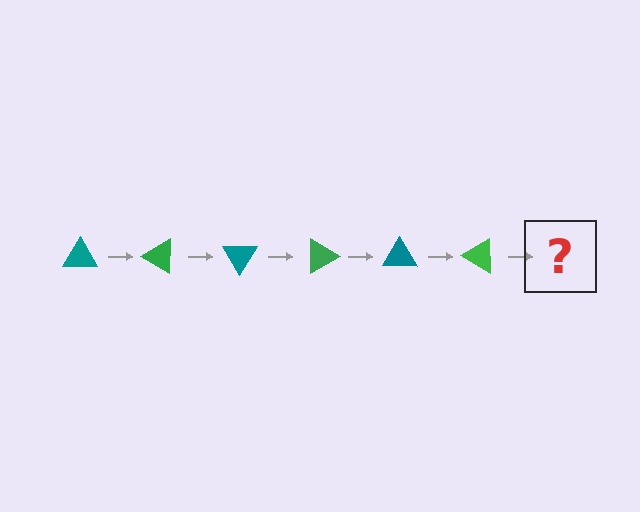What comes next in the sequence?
The next element should be a teal triangle, rotated 180 degrees from the start.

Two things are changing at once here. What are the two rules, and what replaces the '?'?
The two rules are that it rotates 30 degrees each step and the color cycles through teal and green. The '?' should be a teal triangle, rotated 180 degrees from the start.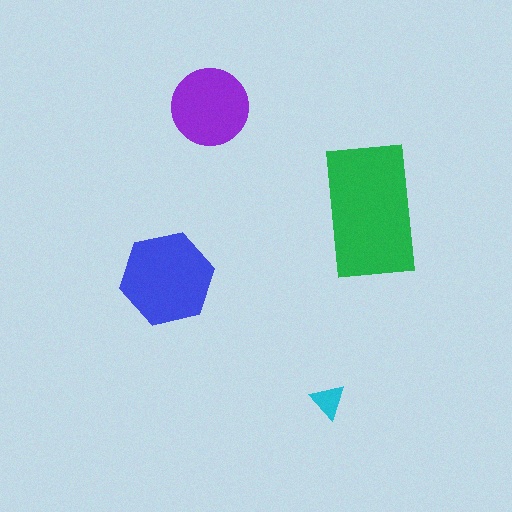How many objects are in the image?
There are 4 objects in the image.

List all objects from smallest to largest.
The cyan triangle, the purple circle, the blue hexagon, the green rectangle.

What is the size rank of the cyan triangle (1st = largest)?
4th.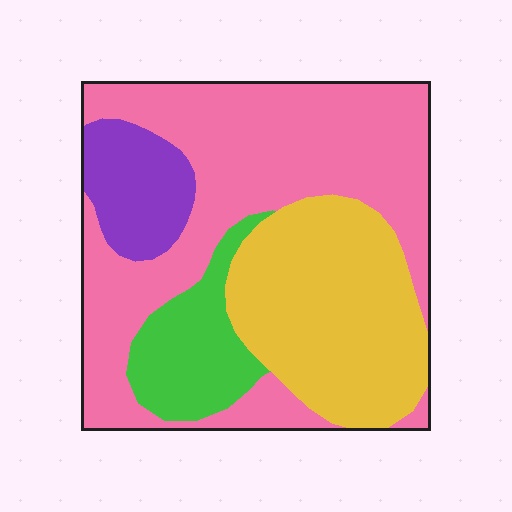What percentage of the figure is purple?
Purple takes up about one tenth (1/10) of the figure.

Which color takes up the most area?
Pink, at roughly 50%.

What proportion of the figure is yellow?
Yellow covers roughly 30% of the figure.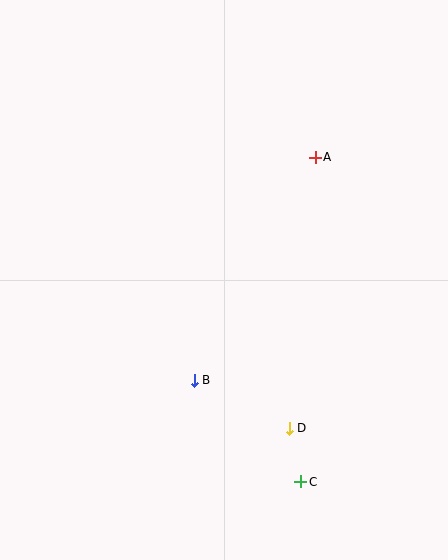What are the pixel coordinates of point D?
Point D is at (289, 428).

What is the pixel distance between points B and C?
The distance between B and C is 147 pixels.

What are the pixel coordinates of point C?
Point C is at (301, 482).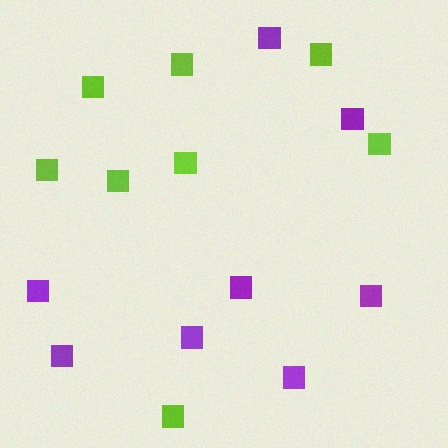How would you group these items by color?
There are 2 groups: one group of purple squares (8) and one group of lime squares (8).